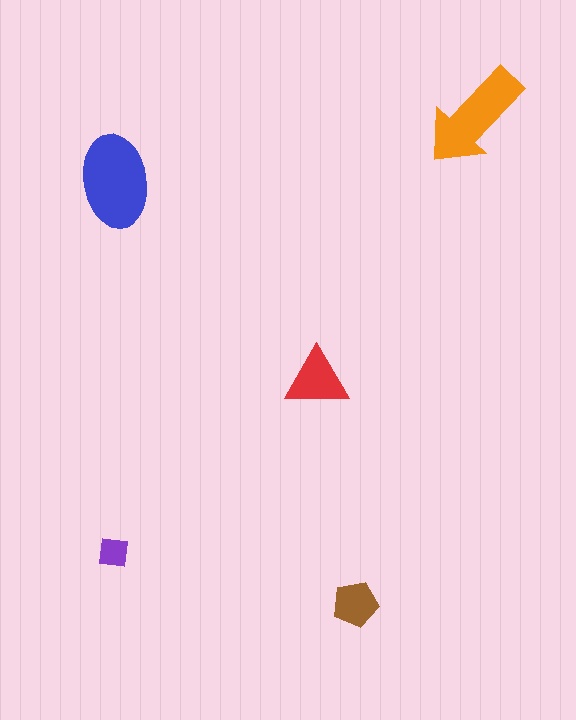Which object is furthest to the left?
The purple square is leftmost.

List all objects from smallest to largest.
The purple square, the brown pentagon, the red triangle, the orange arrow, the blue ellipse.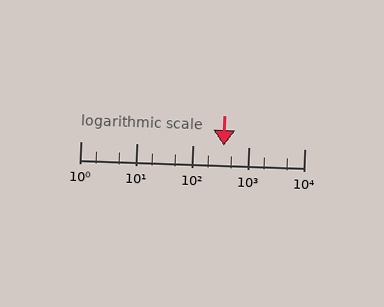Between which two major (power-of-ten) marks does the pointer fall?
The pointer is between 100 and 1000.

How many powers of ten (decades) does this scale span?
The scale spans 4 decades, from 1 to 10000.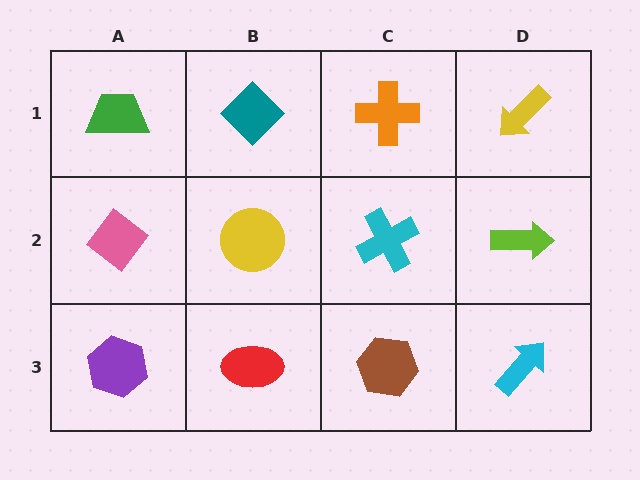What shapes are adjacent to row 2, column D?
A yellow arrow (row 1, column D), a cyan arrow (row 3, column D), a cyan cross (row 2, column C).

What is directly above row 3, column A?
A pink diamond.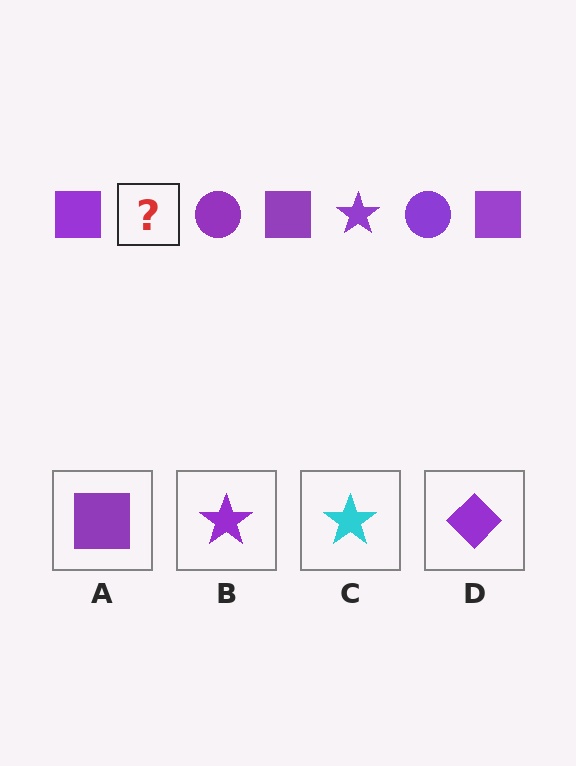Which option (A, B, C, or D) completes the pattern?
B.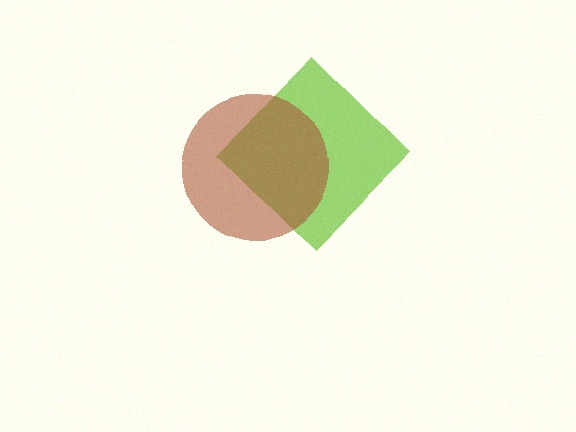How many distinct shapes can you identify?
There are 2 distinct shapes: a lime diamond, a brown circle.